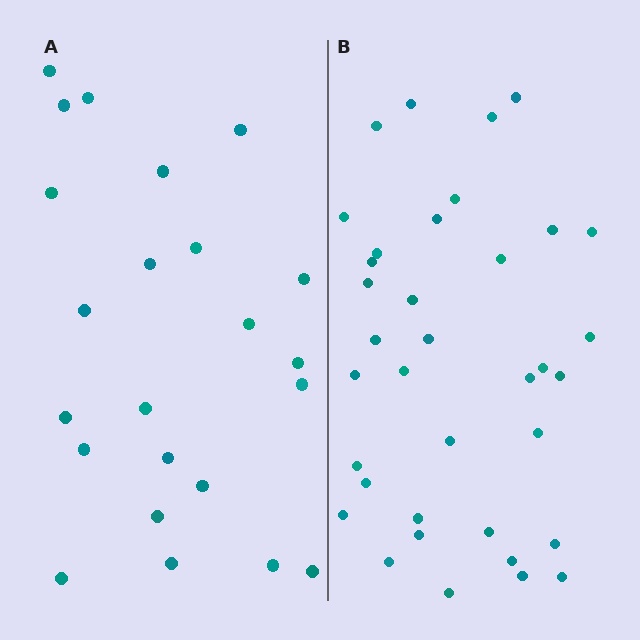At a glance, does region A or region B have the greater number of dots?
Region B (the right region) has more dots.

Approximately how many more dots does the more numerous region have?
Region B has approximately 15 more dots than region A.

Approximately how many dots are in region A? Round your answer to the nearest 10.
About 20 dots. (The exact count is 23, which rounds to 20.)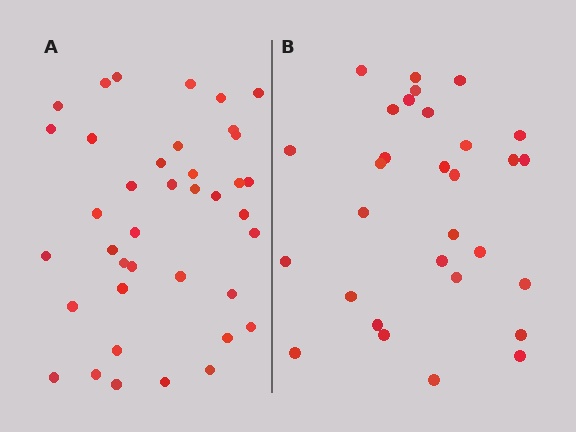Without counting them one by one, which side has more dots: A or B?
Region A (the left region) has more dots.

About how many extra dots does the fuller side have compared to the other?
Region A has roughly 8 or so more dots than region B.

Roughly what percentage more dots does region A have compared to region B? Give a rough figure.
About 30% more.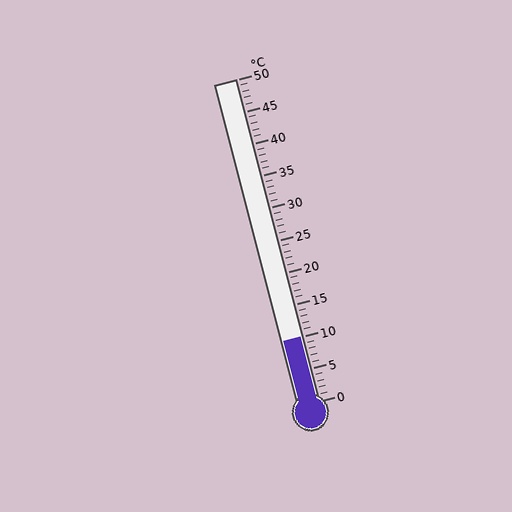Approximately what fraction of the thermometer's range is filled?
The thermometer is filled to approximately 20% of its range.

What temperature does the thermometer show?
The thermometer shows approximately 10°C.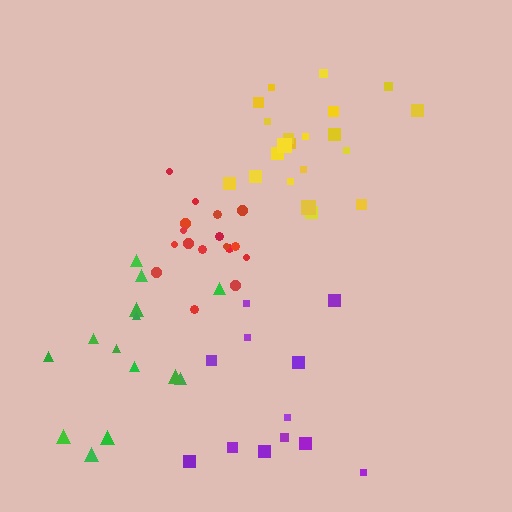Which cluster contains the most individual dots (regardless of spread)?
Yellow (21).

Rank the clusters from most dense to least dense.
red, yellow, green, purple.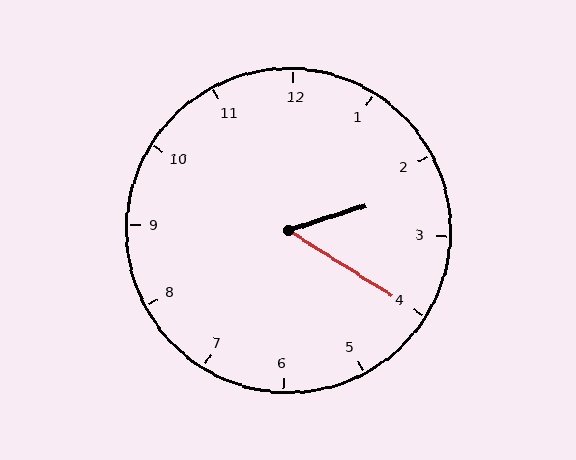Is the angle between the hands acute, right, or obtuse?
It is acute.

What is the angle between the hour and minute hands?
Approximately 50 degrees.